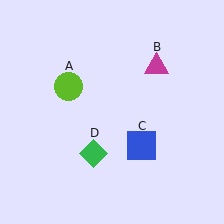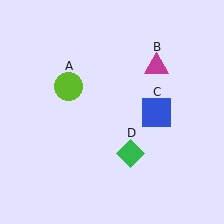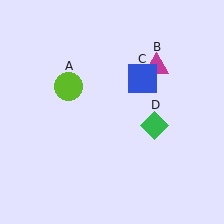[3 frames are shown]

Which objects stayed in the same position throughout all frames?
Lime circle (object A) and magenta triangle (object B) remained stationary.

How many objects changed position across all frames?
2 objects changed position: blue square (object C), green diamond (object D).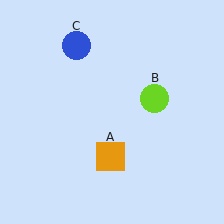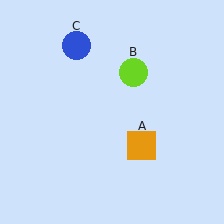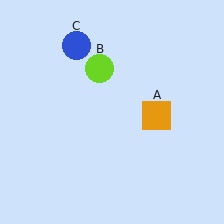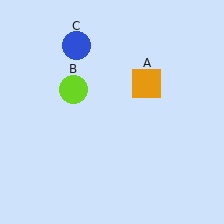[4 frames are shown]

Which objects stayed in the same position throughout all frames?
Blue circle (object C) remained stationary.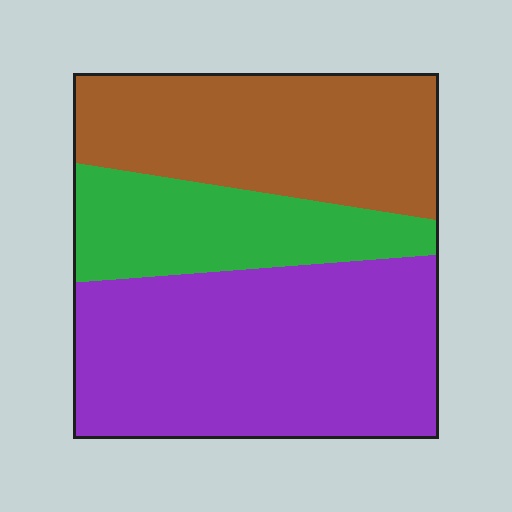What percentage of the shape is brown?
Brown covers 32% of the shape.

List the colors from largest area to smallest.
From largest to smallest: purple, brown, green.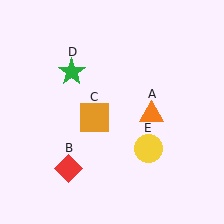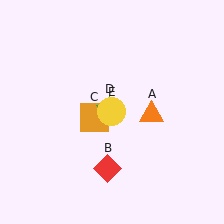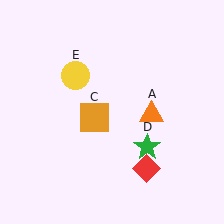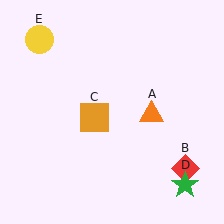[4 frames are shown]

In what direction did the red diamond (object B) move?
The red diamond (object B) moved right.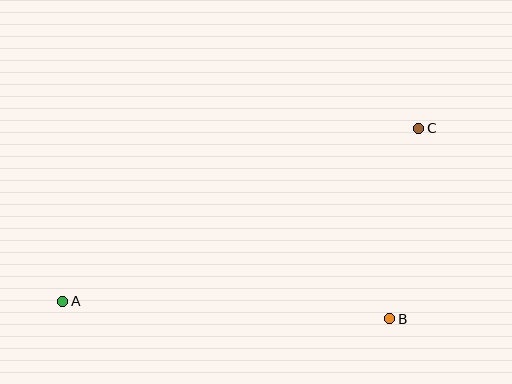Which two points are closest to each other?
Points B and C are closest to each other.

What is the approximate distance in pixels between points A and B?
The distance between A and B is approximately 328 pixels.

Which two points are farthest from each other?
Points A and C are farthest from each other.